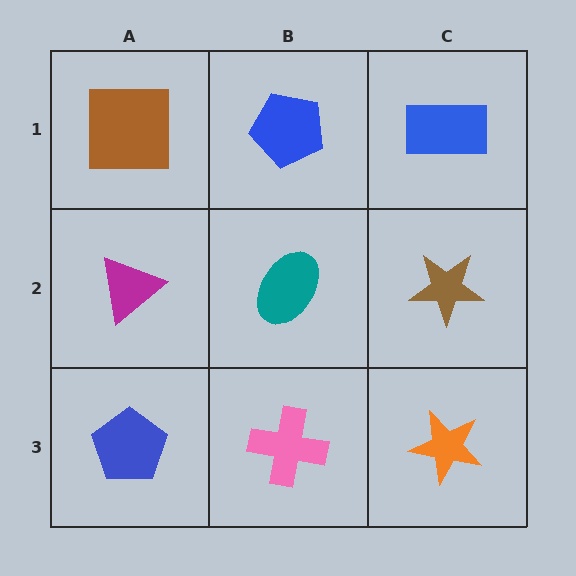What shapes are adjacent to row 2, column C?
A blue rectangle (row 1, column C), an orange star (row 3, column C), a teal ellipse (row 2, column B).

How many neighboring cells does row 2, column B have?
4.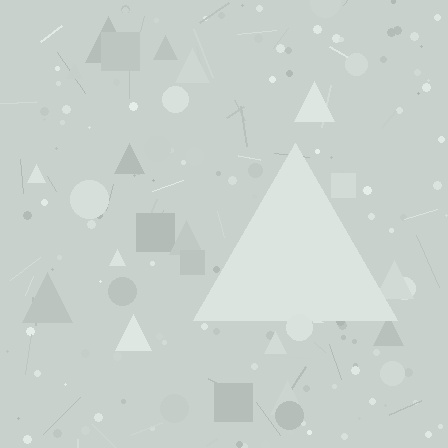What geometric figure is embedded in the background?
A triangle is embedded in the background.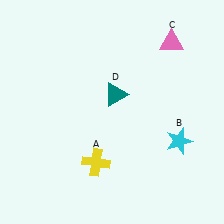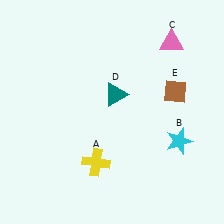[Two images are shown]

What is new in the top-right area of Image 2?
A brown diamond (E) was added in the top-right area of Image 2.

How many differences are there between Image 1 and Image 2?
There is 1 difference between the two images.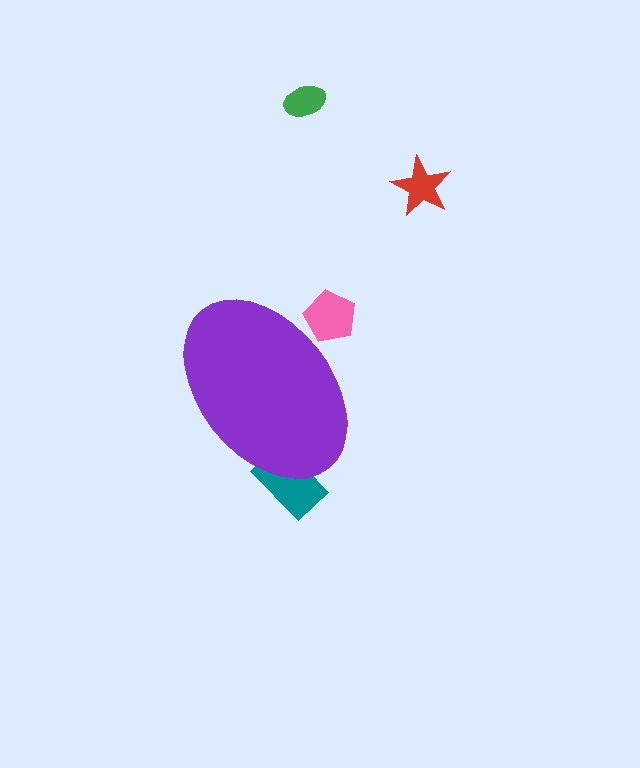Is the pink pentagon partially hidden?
Yes, the pink pentagon is partially hidden behind the purple ellipse.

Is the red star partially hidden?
No, the red star is fully visible.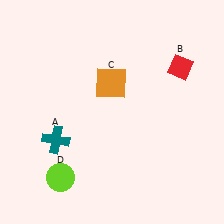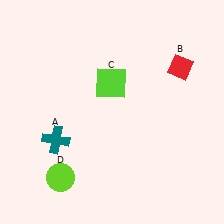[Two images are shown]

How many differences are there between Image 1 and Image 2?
There is 1 difference between the two images.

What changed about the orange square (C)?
In Image 1, C is orange. In Image 2, it changed to lime.